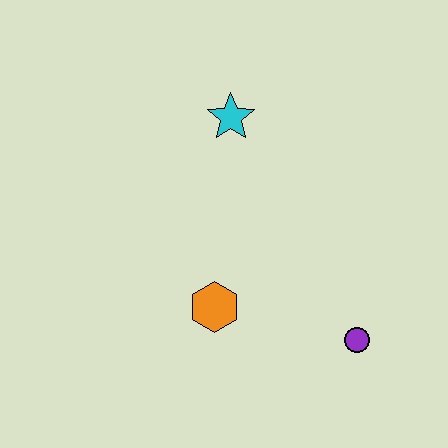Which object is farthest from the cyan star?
The purple circle is farthest from the cyan star.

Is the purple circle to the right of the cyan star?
Yes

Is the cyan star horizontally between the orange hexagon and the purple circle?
Yes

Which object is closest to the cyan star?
The orange hexagon is closest to the cyan star.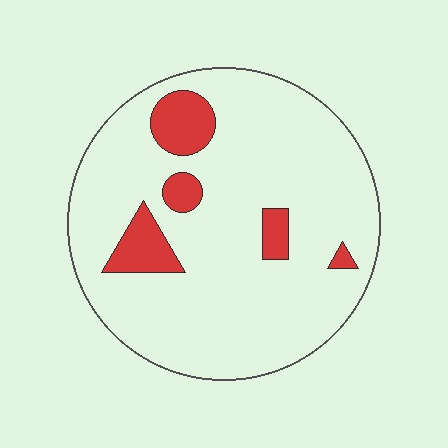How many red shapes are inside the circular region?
5.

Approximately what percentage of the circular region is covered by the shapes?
Approximately 15%.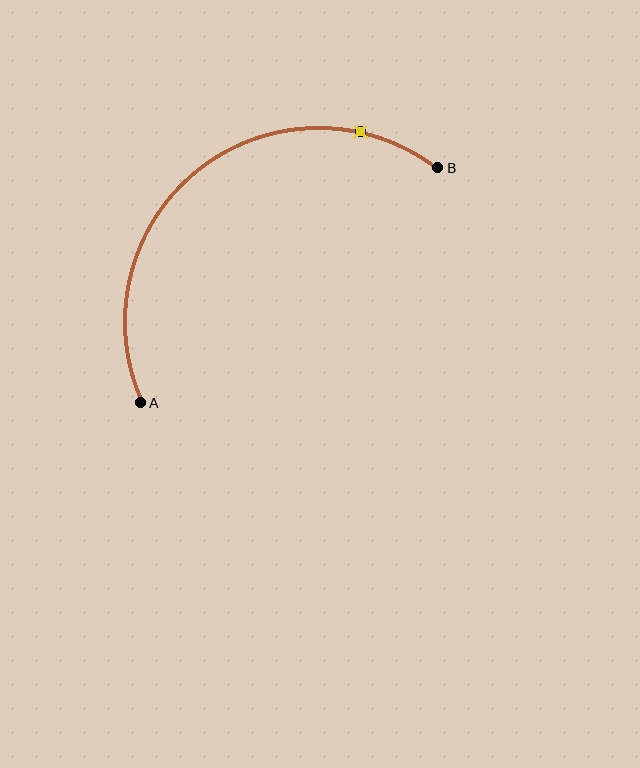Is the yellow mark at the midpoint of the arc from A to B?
No. The yellow mark lies on the arc but is closer to endpoint B. The arc midpoint would be at the point on the curve equidistant along the arc from both A and B.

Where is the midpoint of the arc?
The arc midpoint is the point on the curve farthest from the straight line joining A and B. It sits above and to the left of that line.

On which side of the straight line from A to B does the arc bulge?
The arc bulges above and to the left of the straight line connecting A and B.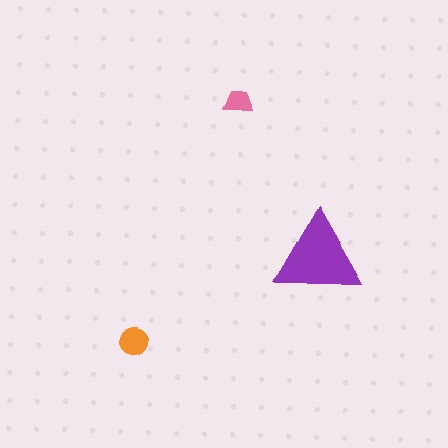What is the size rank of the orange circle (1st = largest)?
2nd.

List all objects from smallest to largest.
The pink trapezoid, the orange circle, the purple triangle.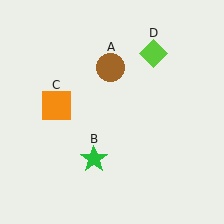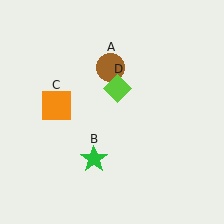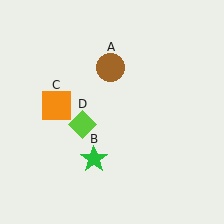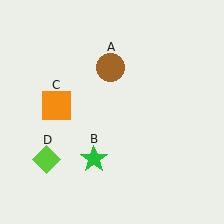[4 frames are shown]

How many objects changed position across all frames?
1 object changed position: lime diamond (object D).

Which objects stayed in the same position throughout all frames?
Brown circle (object A) and green star (object B) and orange square (object C) remained stationary.